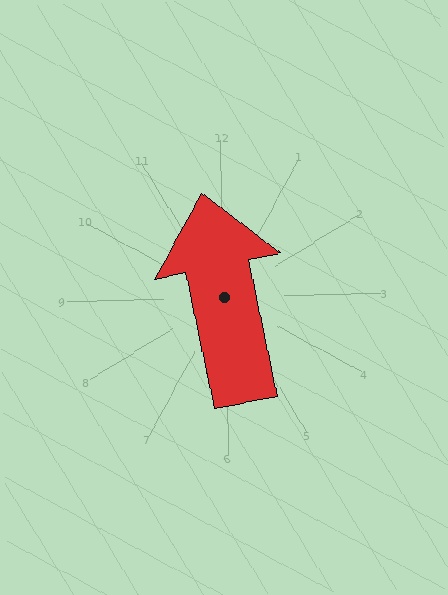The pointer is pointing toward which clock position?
Roughly 12 o'clock.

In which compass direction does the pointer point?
North.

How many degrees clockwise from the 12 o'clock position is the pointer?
Approximately 350 degrees.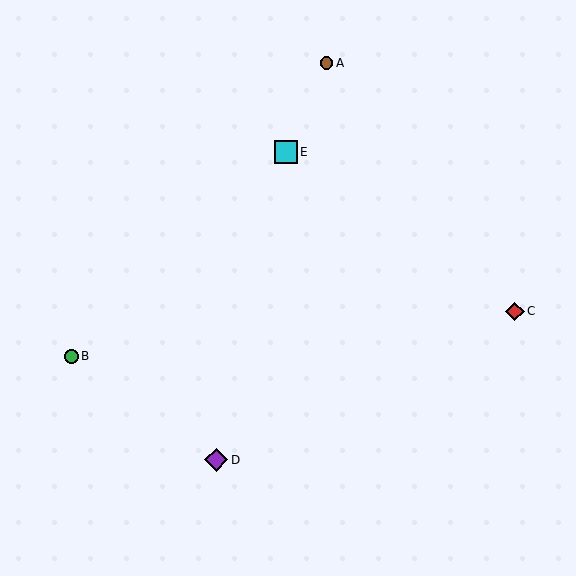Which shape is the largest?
The purple diamond (labeled D) is the largest.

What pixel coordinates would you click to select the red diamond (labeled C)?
Click at (515, 311) to select the red diamond C.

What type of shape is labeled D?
Shape D is a purple diamond.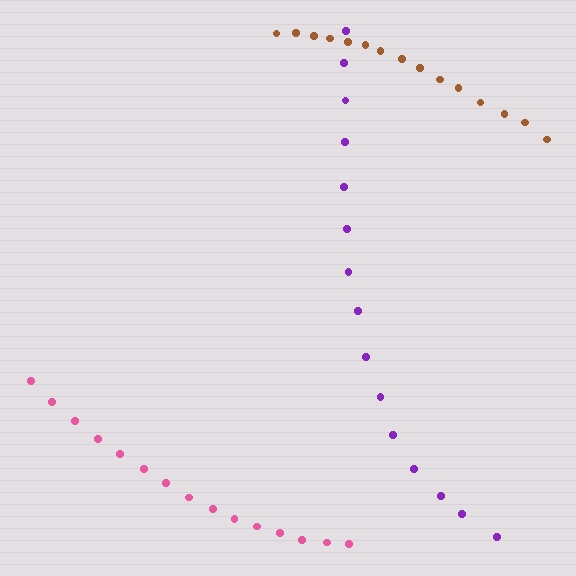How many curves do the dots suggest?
There are 3 distinct paths.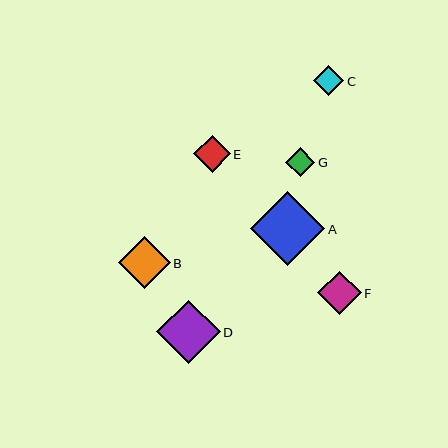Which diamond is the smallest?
Diamond G is the smallest with a size of approximately 29 pixels.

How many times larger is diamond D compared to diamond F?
Diamond D is approximately 1.5 times the size of diamond F.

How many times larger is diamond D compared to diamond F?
Diamond D is approximately 1.5 times the size of diamond F.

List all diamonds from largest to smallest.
From largest to smallest: A, D, B, F, E, C, G.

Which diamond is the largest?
Diamond A is the largest with a size of approximately 74 pixels.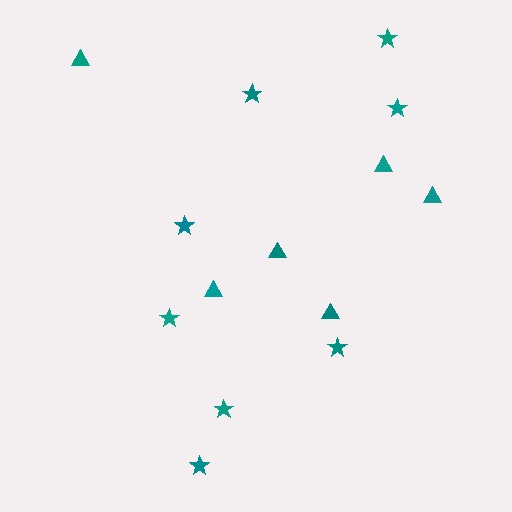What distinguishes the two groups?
There are 2 groups: one group of triangles (6) and one group of stars (8).